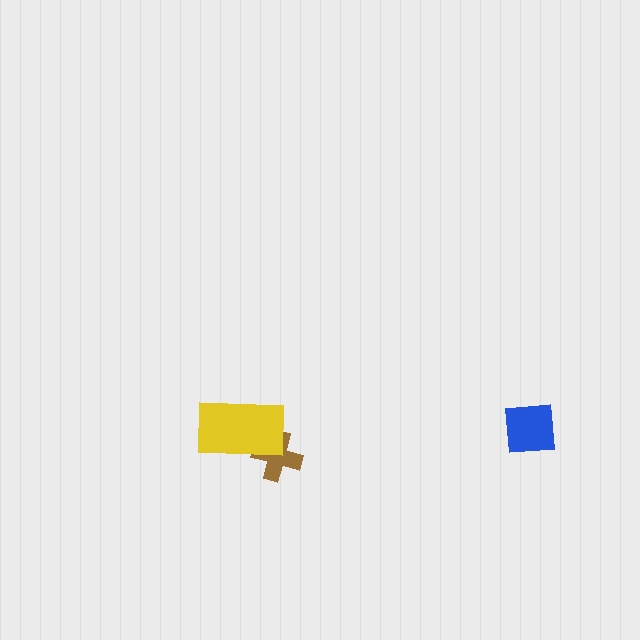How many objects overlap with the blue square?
0 objects overlap with the blue square.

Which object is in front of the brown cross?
The yellow rectangle is in front of the brown cross.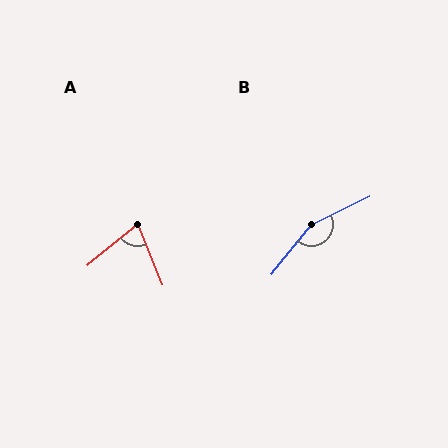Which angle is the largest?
B, at approximately 155 degrees.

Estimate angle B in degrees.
Approximately 155 degrees.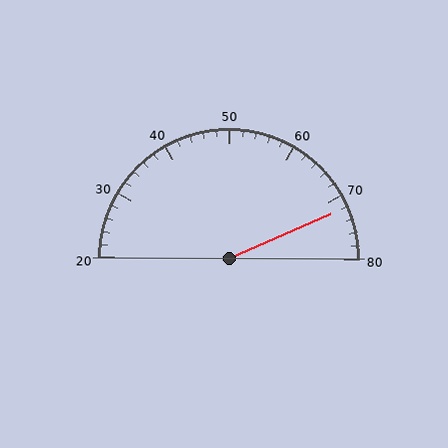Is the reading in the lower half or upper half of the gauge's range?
The reading is in the upper half of the range (20 to 80).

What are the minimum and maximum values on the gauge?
The gauge ranges from 20 to 80.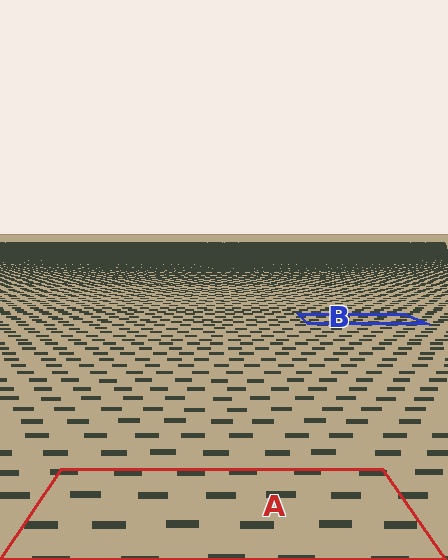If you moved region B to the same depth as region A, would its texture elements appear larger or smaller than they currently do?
They would appear larger. At a closer depth, the same texture elements are projected at a bigger on-screen size.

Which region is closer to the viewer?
Region A is closer. The texture elements there are larger and more spread out.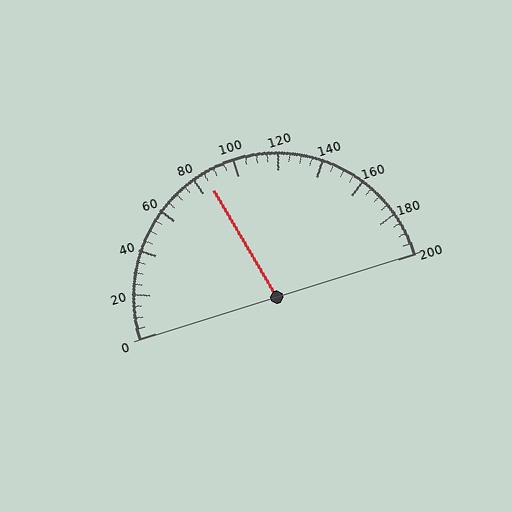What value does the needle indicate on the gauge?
The needle indicates approximately 85.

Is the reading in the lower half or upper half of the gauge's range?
The reading is in the lower half of the range (0 to 200).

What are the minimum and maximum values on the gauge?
The gauge ranges from 0 to 200.